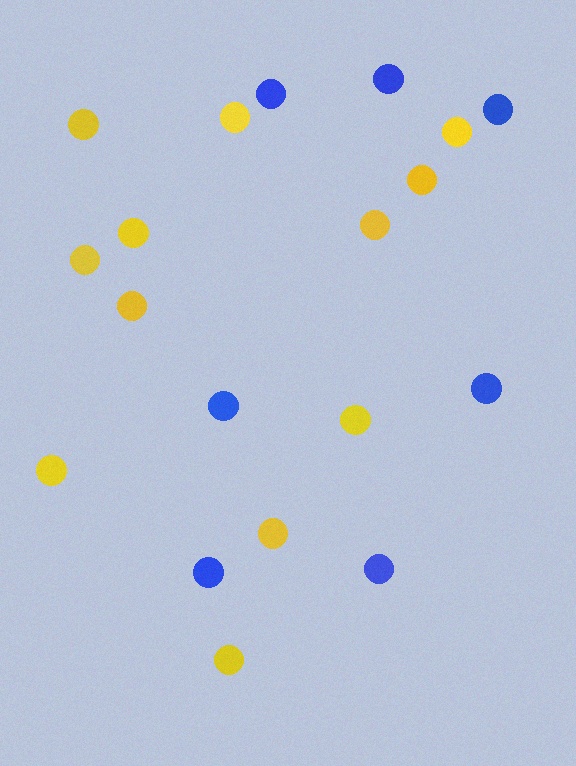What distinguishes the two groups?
There are 2 groups: one group of yellow circles (12) and one group of blue circles (7).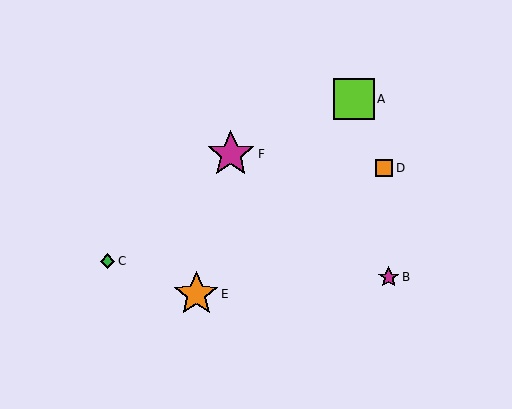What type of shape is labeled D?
Shape D is an orange square.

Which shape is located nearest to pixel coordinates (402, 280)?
The magenta star (labeled B) at (389, 277) is nearest to that location.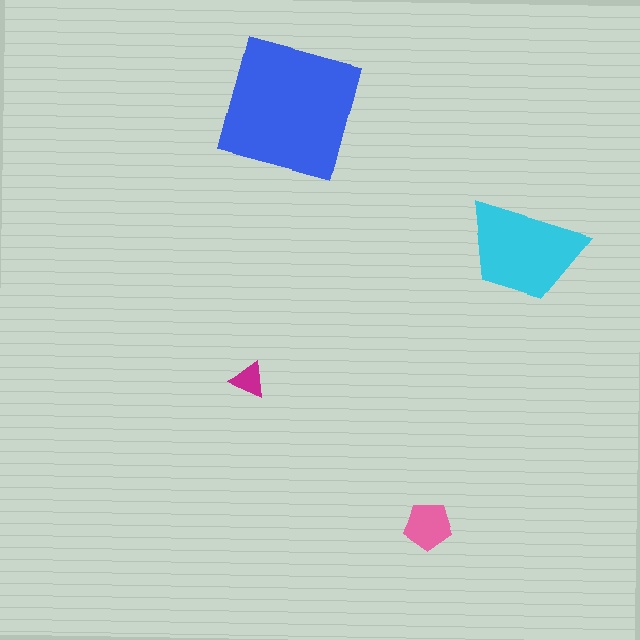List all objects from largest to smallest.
The blue square, the cyan trapezoid, the pink pentagon, the magenta triangle.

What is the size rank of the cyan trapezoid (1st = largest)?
2nd.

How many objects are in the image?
There are 4 objects in the image.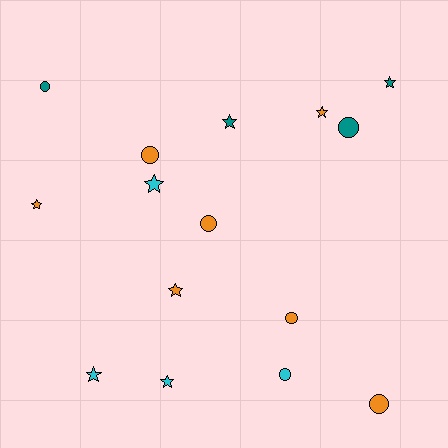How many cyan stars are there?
There are 3 cyan stars.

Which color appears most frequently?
Orange, with 7 objects.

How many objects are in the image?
There are 15 objects.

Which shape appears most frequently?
Star, with 8 objects.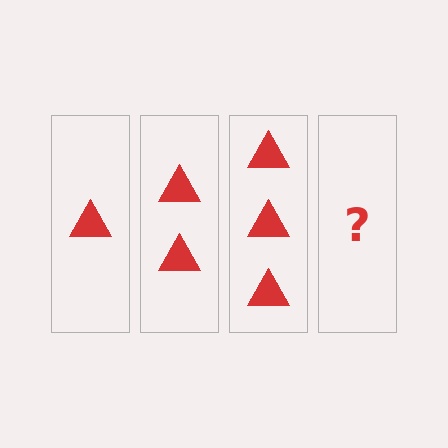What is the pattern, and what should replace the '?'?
The pattern is that each step adds one more triangle. The '?' should be 4 triangles.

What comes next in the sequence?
The next element should be 4 triangles.